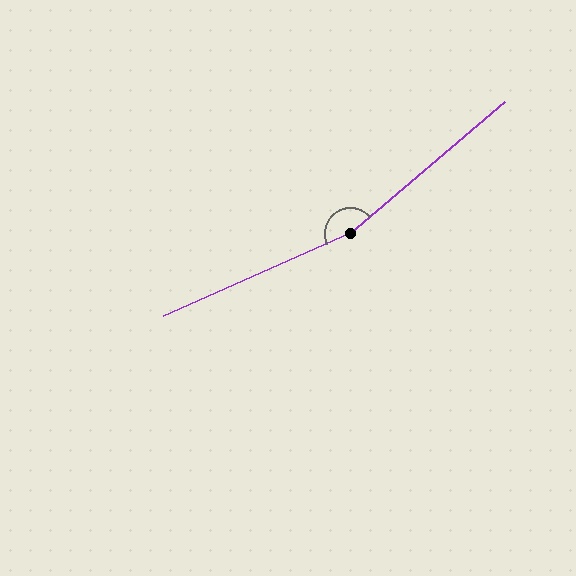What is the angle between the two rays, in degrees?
Approximately 164 degrees.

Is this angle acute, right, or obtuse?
It is obtuse.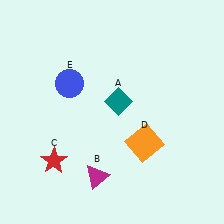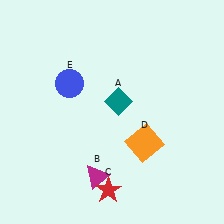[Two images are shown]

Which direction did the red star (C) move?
The red star (C) moved right.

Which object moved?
The red star (C) moved right.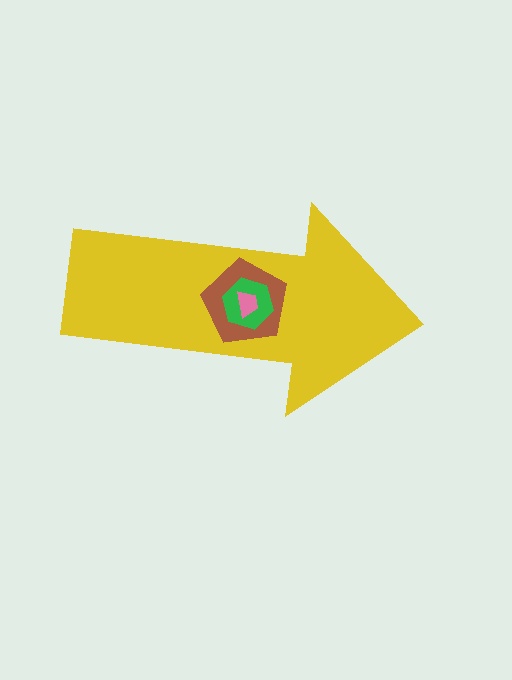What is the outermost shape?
The yellow arrow.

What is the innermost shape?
The pink trapezoid.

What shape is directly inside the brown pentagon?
The green hexagon.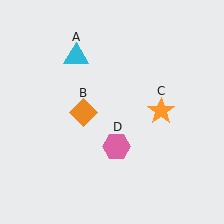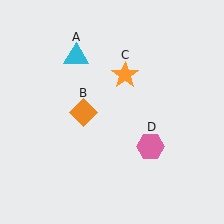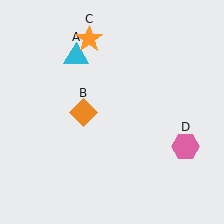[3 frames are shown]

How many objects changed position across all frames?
2 objects changed position: orange star (object C), pink hexagon (object D).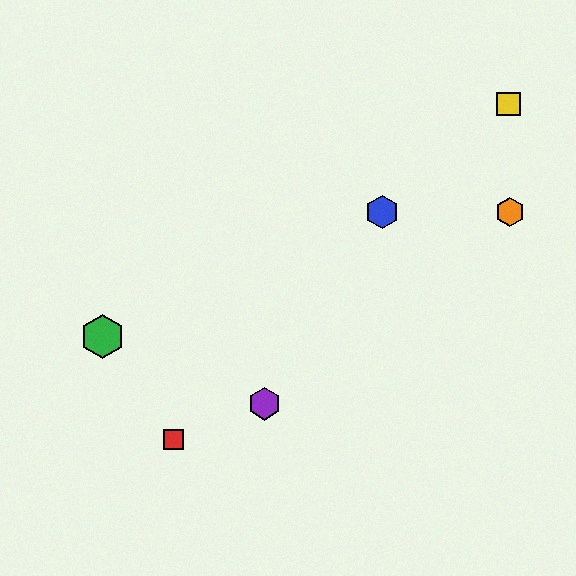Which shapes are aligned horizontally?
The blue hexagon, the orange hexagon are aligned horizontally.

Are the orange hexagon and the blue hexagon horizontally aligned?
Yes, both are at y≈212.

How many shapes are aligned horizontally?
2 shapes (the blue hexagon, the orange hexagon) are aligned horizontally.